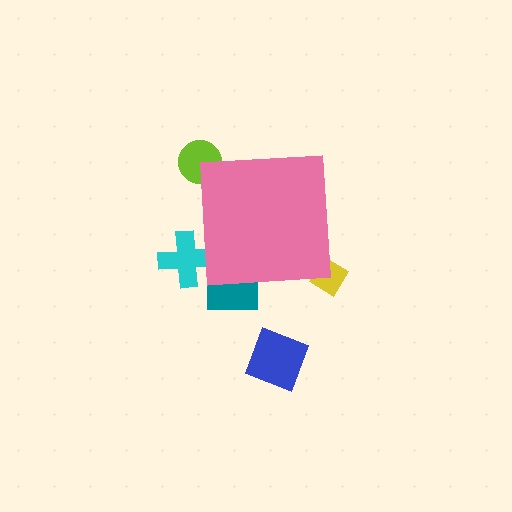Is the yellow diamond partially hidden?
Yes, the yellow diamond is partially hidden behind the pink square.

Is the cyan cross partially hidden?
Yes, the cyan cross is partially hidden behind the pink square.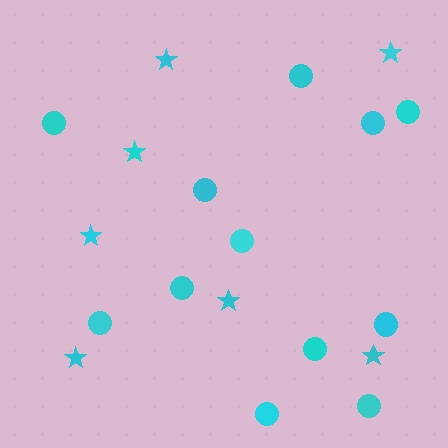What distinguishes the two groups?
There are 2 groups: one group of stars (7) and one group of circles (12).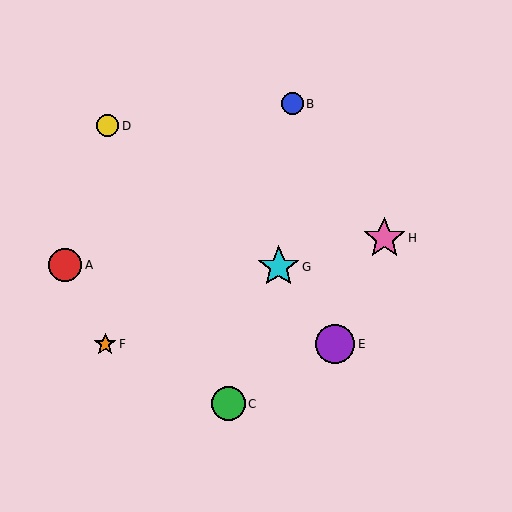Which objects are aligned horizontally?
Objects E, F are aligned horizontally.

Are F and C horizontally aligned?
No, F is at y≈344 and C is at y≈404.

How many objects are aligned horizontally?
2 objects (E, F) are aligned horizontally.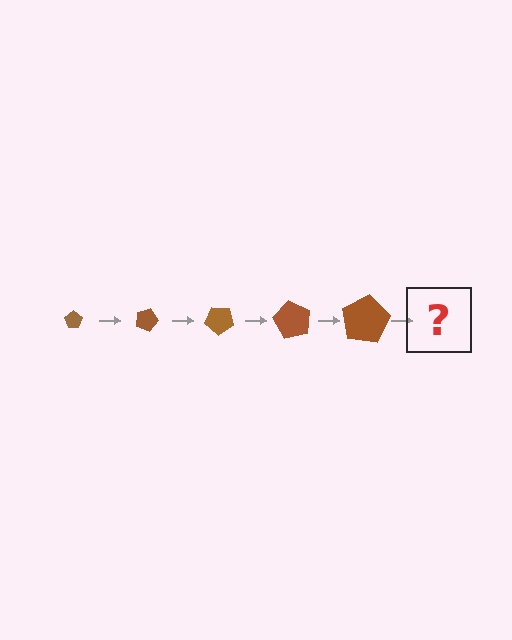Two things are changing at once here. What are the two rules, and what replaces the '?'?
The two rules are that the pentagon grows larger each step and it rotates 20 degrees each step. The '?' should be a pentagon, larger than the previous one and rotated 100 degrees from the start.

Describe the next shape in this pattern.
It should be a pentagon, larger than the previous one and rotated 100 degrees from the start.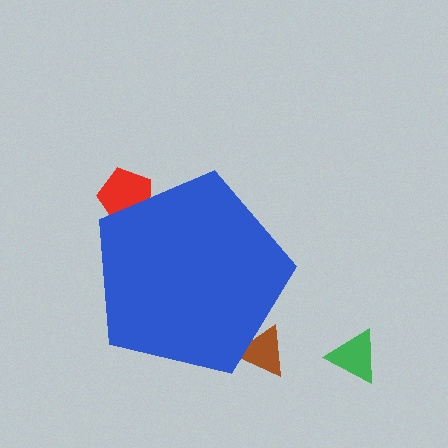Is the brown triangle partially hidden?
Yes, the brown triangle is partially hidden behind the blue pentagon.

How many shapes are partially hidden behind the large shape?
2 shapes are partially hidden.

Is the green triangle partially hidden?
No, the green triangle is fully visible.